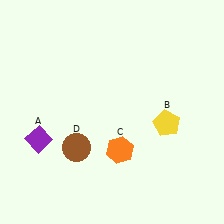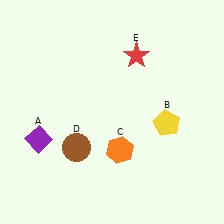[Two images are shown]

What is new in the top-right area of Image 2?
A red star (E) was added in the top-right area of Image 2.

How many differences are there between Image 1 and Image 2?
There is 1 difference between the two images.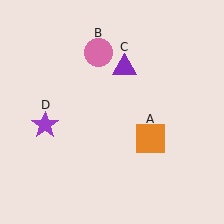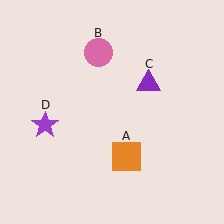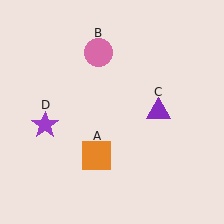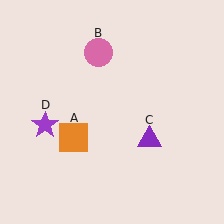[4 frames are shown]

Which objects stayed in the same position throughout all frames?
Pink circle (object B) and purple star (object D) remained stationary.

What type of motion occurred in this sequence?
The orange square (object A), purple triangle (object C) rotated clockwise around the center of the scene.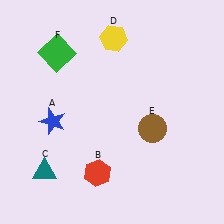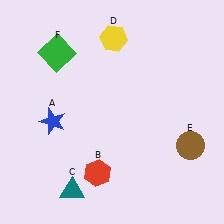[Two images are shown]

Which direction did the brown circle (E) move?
The brown circle (E) moved right.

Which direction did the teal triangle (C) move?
The teal triangle (C) moved right.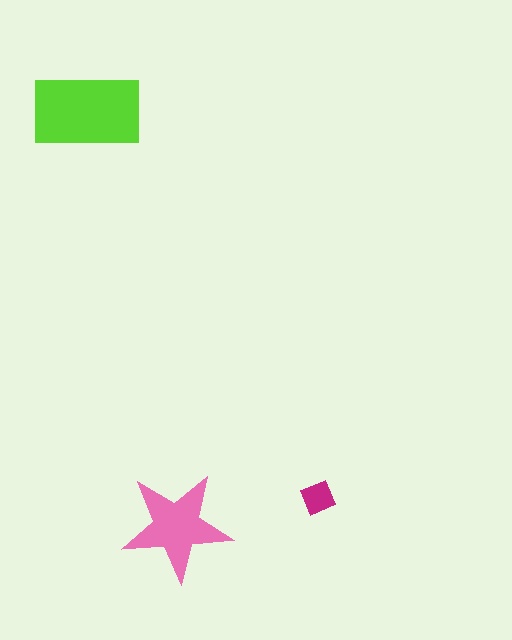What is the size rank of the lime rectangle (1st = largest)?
1st.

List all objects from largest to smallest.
The lime rectangle, the pink star, the magenta diamond.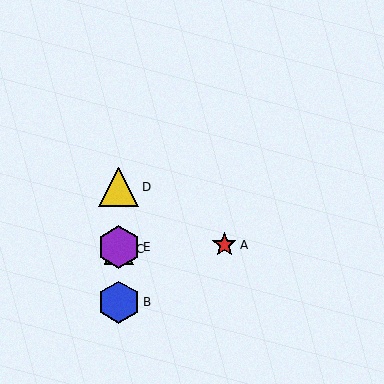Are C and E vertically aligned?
Yes, both are at x≈119.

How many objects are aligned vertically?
4 objects (B, C, D, E) are aligned vertically.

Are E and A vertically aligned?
No, E is at x≈119 and A is at x≈224.